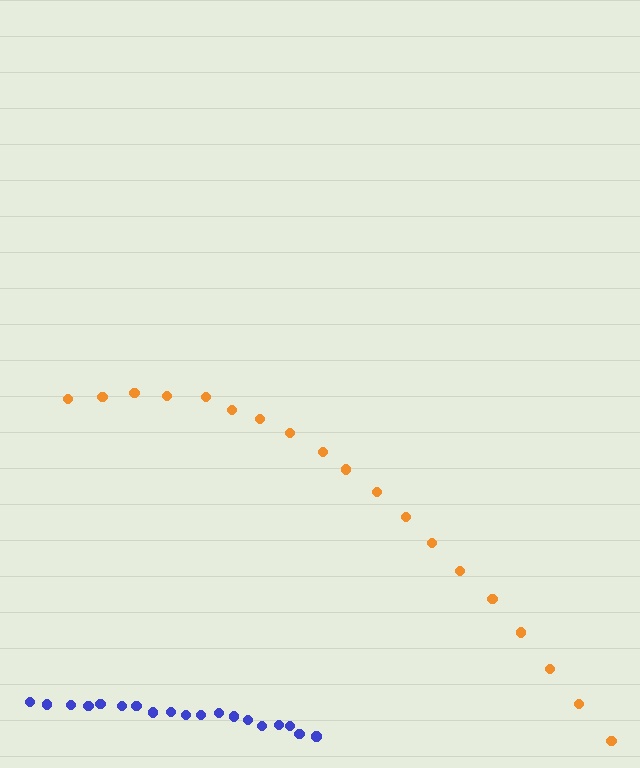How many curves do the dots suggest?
There are 2 distinct paths.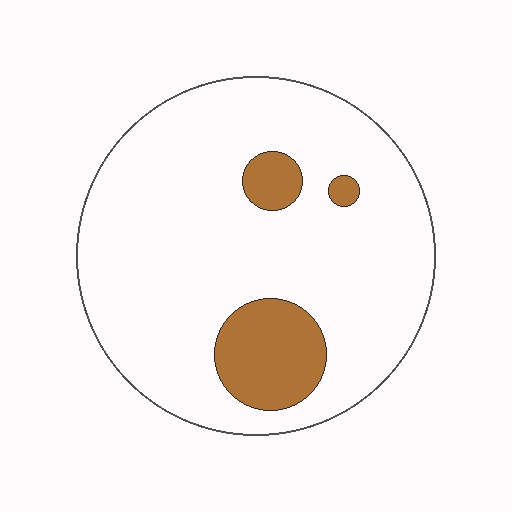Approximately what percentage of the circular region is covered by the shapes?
Approximately 15%.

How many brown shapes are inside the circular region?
3.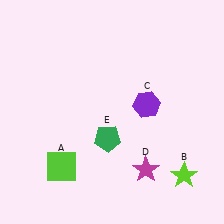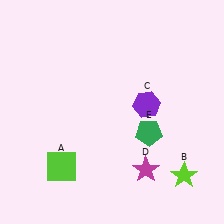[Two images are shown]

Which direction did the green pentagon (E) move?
The green pentagon (E) moved right.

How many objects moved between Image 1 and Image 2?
1 object moved between the two images.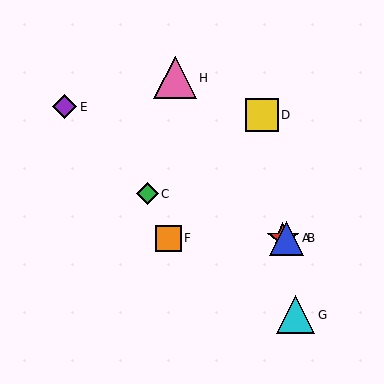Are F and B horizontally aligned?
Yes, both are at y≈238.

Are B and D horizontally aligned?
No, B is at y≈238 and D is at y≈115.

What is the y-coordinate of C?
Object C is at y≈194.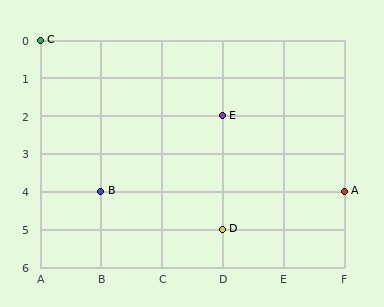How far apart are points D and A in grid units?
Points D and A are 2 columns and 1 row apart (about 2.2 grid units diagonally).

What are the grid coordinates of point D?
Point D is at grid coordinates (D, 5).